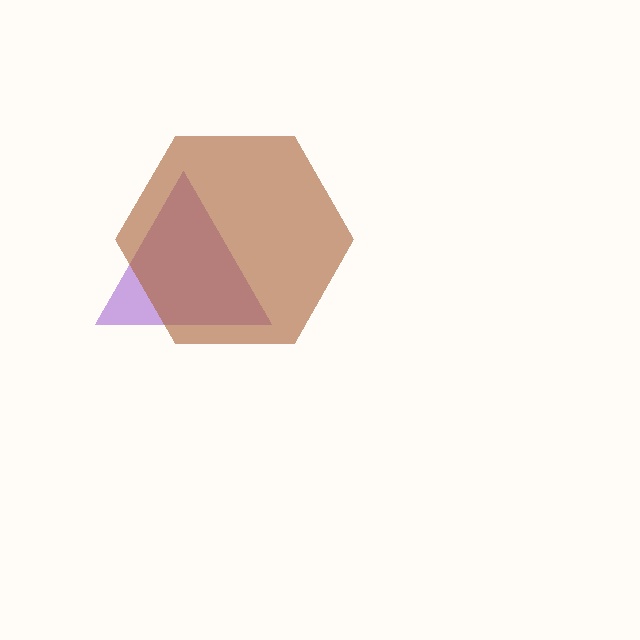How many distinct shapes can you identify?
There are 2 distinct shapes: a purple triangle, a brown hexagon.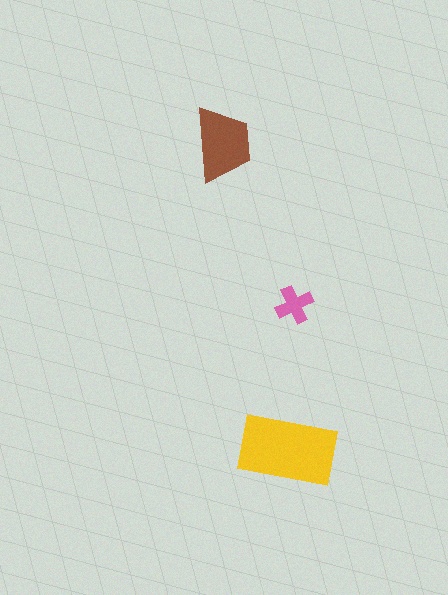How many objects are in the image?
There are 3 objects in the image.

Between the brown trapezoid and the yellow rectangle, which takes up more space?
The yellow rectangle.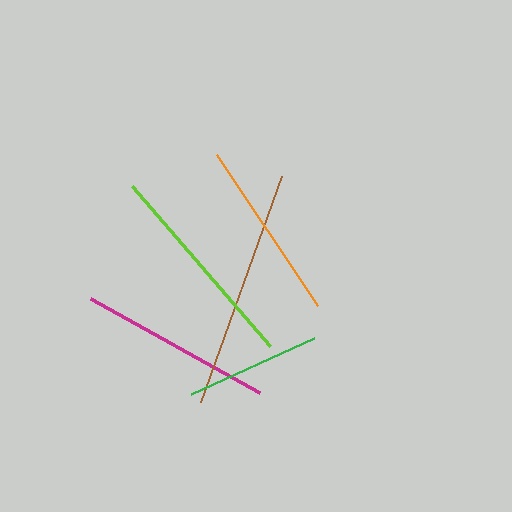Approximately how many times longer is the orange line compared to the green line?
The orange line is approximately 1.3 times the length of the green line.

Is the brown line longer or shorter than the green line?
The brown line is longer than the green line.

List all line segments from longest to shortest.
From longest to shortest: brown, lime, magenta, orange, green.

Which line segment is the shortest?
The green line is the shortest at approximately 135 pixels.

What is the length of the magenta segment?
The magenta segment is approximately 193 pixels long.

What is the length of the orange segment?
The orange segment is approximately 182 pixels long.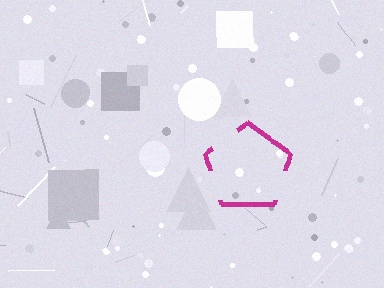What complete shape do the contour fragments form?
The contour fragments form a pentagon.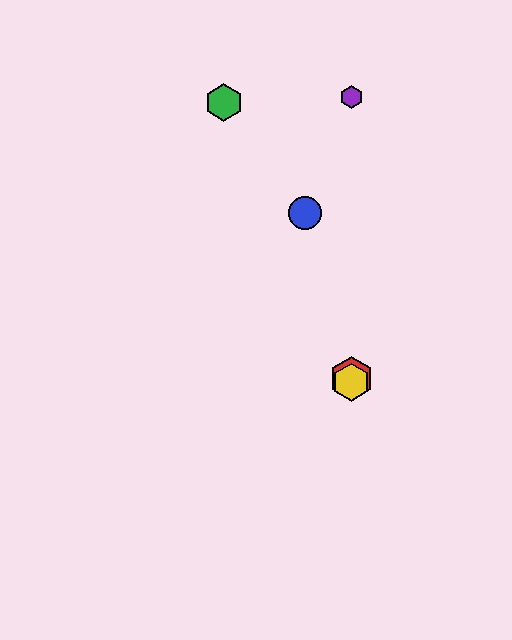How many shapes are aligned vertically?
3 shapes (the red hexagon, the yellow hexagon, the purple hexagon) are aligned vertically.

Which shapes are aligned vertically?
The red hexagon, the yellow hexagon, the purple hexagon are aligned vertically.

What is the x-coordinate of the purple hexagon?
The purple hexagon is at x≈351.